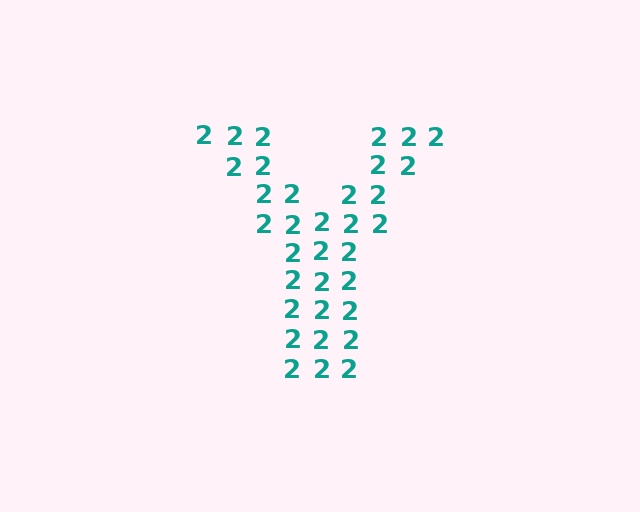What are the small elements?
The small elements are digit 2's.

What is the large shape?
The large shape is the letter Y.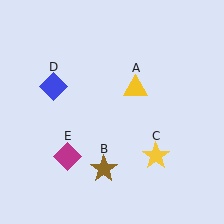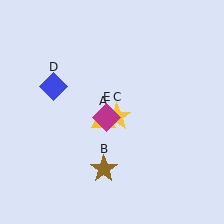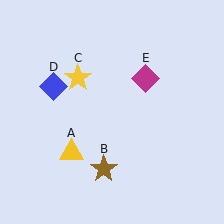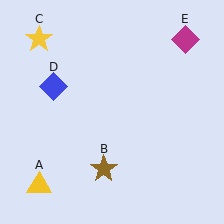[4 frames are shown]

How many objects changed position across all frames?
3 objects changed position: yellow triangle (object A), yellow star (object C), magenta diamond (object E).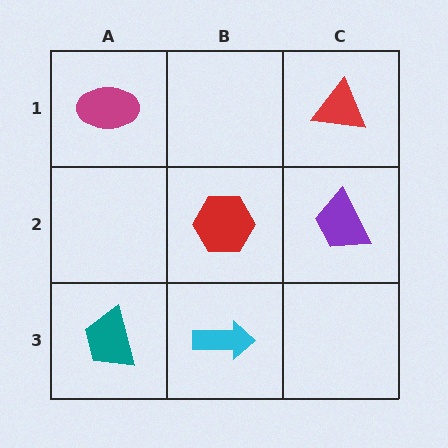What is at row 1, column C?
A red triangle.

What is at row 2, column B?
A red hexagon.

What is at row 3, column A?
A teal trapezoid.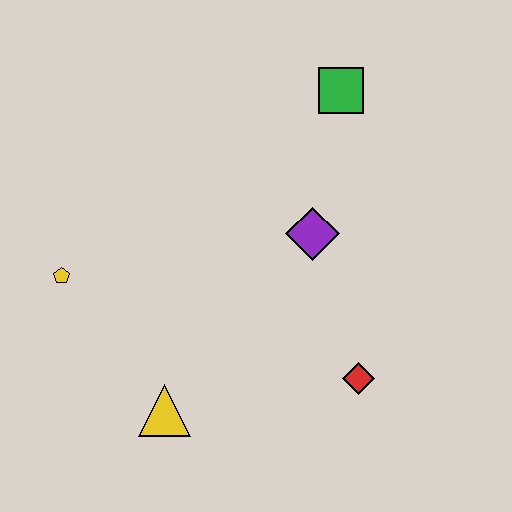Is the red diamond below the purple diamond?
Yes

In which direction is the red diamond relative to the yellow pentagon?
The red diamond is to the right of the yellow pentagon.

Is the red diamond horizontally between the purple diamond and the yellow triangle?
No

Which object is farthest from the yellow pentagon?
The green square is farthest from the yellow pentagon.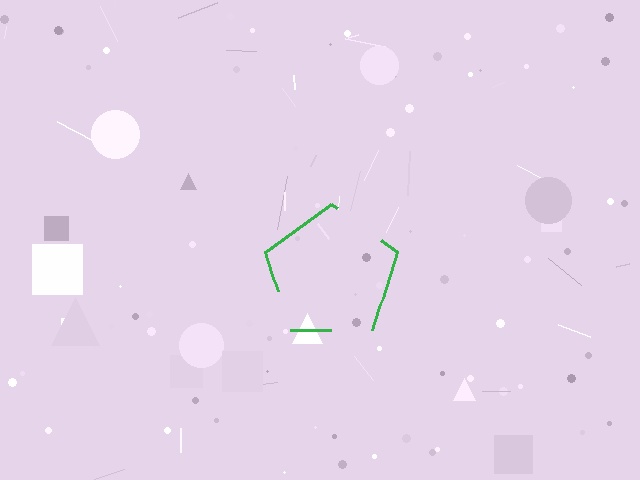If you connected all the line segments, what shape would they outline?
They would outline a pentagon.